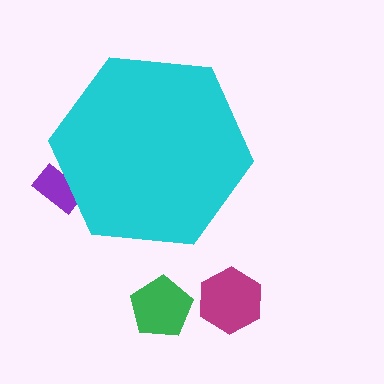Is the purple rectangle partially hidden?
Yes, the purple rectangle is partially hidden behind the cyan hexagon.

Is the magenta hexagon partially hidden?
No, the magenta hexagon is fully visible.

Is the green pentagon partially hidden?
No, the green pentagon is fully visible.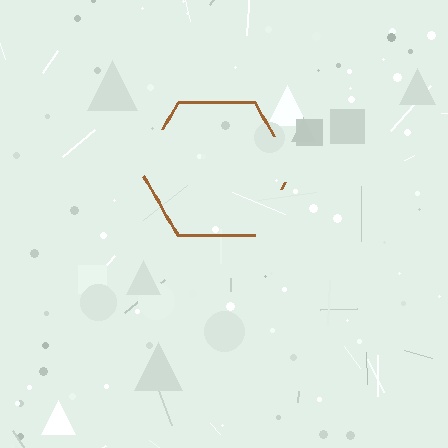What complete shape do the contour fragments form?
The contour fragments form a hexagon.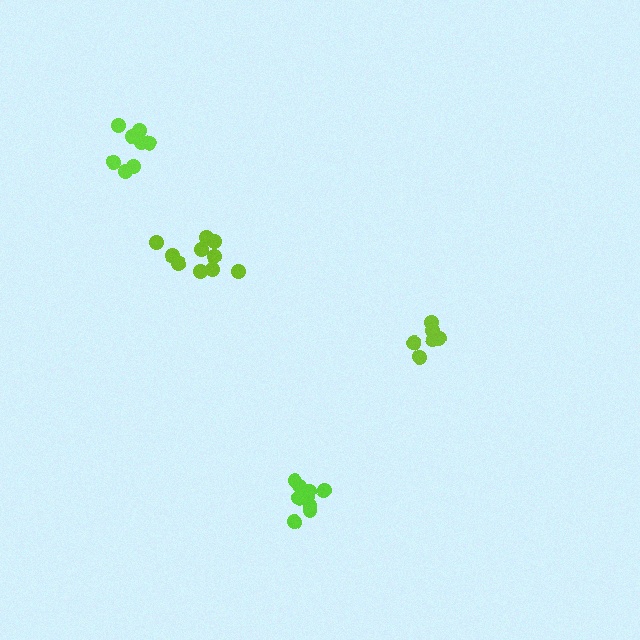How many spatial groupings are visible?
There are 4 spatial groupings.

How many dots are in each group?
Group 1: 9 dots, Group 2: 8 dots, Group 3: 10 dots, Group 4: 6 dots (33 total).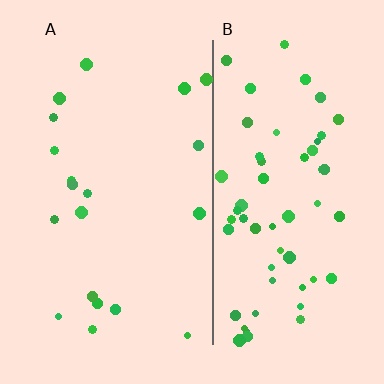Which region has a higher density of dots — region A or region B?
B (the right).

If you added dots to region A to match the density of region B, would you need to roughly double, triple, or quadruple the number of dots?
Approximately triple.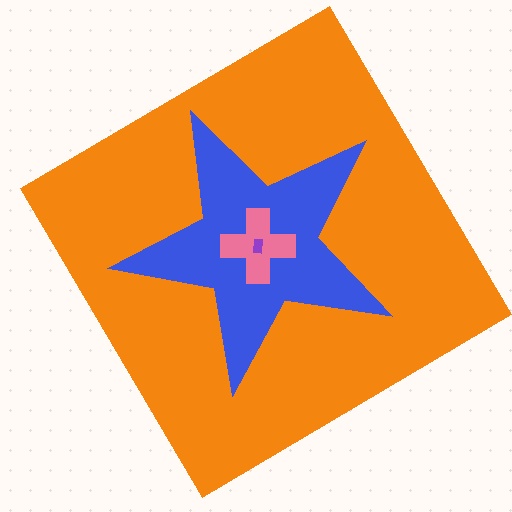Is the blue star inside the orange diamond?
Yes.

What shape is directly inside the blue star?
The pink cross.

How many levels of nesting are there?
4.